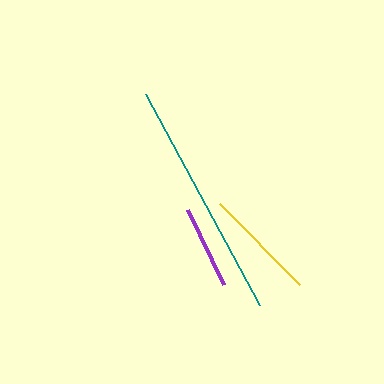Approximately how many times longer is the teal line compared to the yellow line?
The teal line is approximately 2.1 times the length of the yellow line.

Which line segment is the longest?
The teal line is the longest at approximately 240 pixels.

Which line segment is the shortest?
The purple line is the shortest at approximately 83 pixels.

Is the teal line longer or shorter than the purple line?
The teal line is longer than the purple line.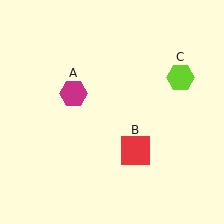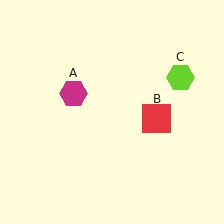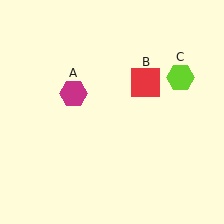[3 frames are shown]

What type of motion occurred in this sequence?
The red square (object B) rotated counterclockwise around the center of the scene.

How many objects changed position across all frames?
1 object changed position: red square (object B).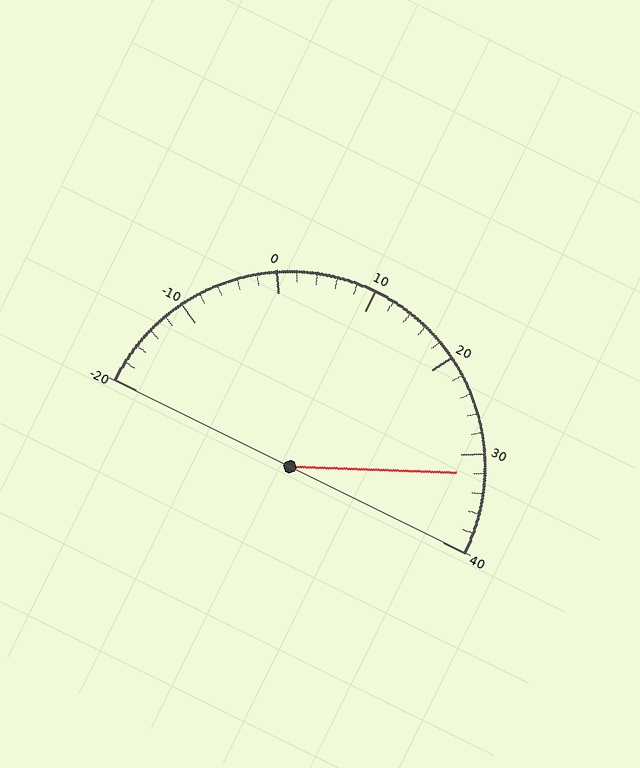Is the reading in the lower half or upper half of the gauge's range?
The reading is in the upper half of the range (-20 to 40).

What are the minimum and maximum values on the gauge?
The gauge ranges from -20 to 40.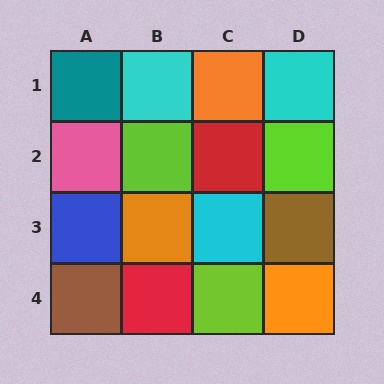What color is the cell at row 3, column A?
Blue.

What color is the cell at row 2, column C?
Red.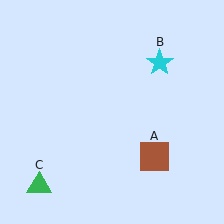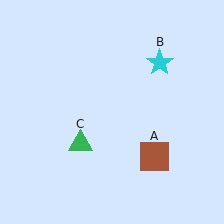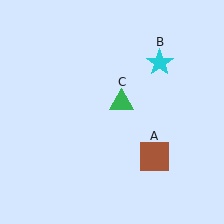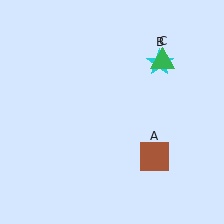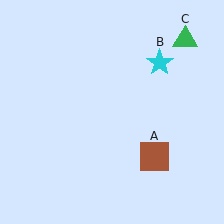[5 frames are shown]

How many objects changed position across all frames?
1 object changed position: green triangle (object C).